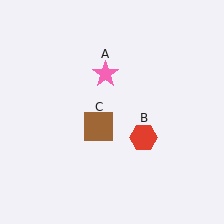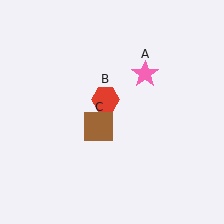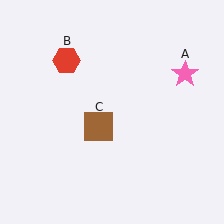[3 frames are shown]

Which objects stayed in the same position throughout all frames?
Brown square (object C) remained stationary.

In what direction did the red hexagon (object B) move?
The red hexagon (object B) moved up and to the left.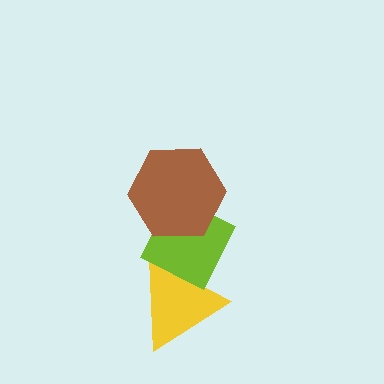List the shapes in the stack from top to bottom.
From top to bottom: the brown hexagon, the lime diamond, the yellow triangle.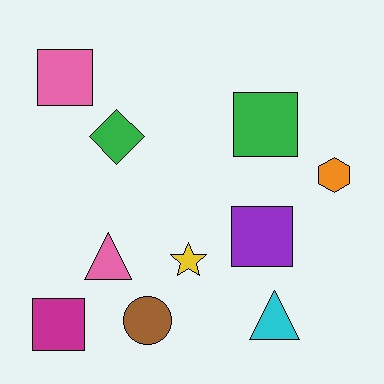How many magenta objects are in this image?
There is 1 magenta object.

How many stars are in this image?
There is 1 star.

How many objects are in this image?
There are 10 objects.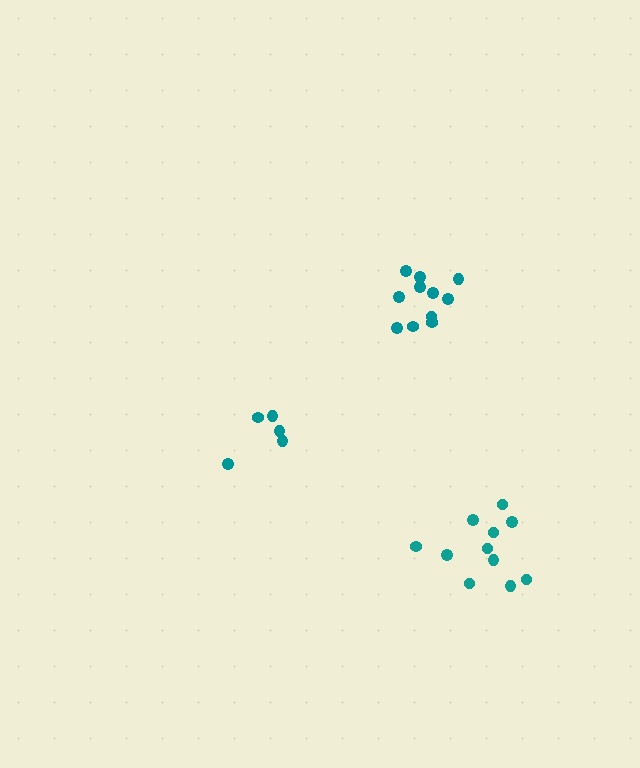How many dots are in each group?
Group 1: 11 dots, Group 2: 11 dots, Group 3: 5 dots (27 total).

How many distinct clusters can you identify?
There are 3 distinct clusters.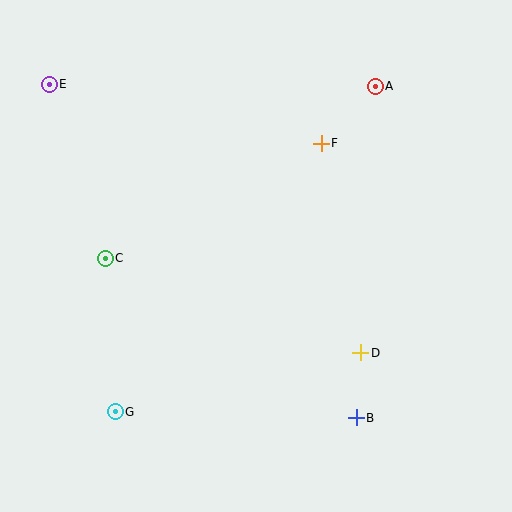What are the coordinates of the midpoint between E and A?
The midpoint between E and A is at (212, 85).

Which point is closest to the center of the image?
Point F at (321, 143) is closest to the center.